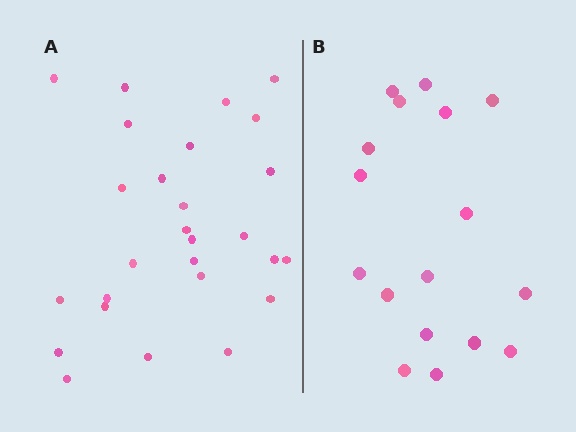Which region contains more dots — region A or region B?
Region A (the left region) has more dots.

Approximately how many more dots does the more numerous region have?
Region A has roughly 10 or so more dots than region B.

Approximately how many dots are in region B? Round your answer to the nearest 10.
About 20 dots. (The exact count is 17, which rounds to 20.)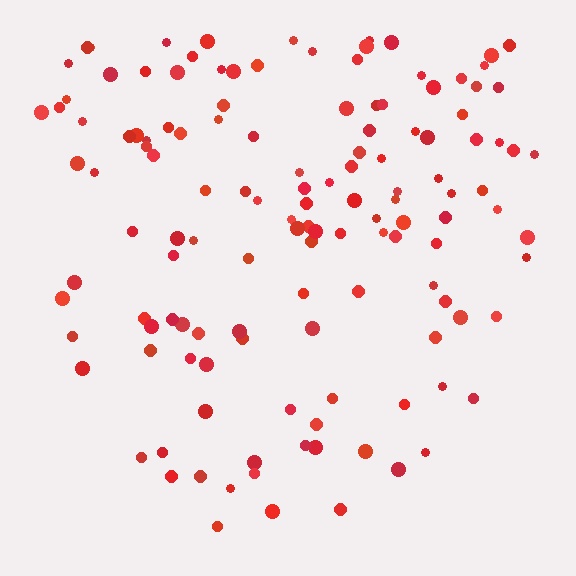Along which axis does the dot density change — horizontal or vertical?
Vertical.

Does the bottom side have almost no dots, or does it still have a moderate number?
Still a moderate number, just noticeably fewer than the top.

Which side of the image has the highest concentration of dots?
The top.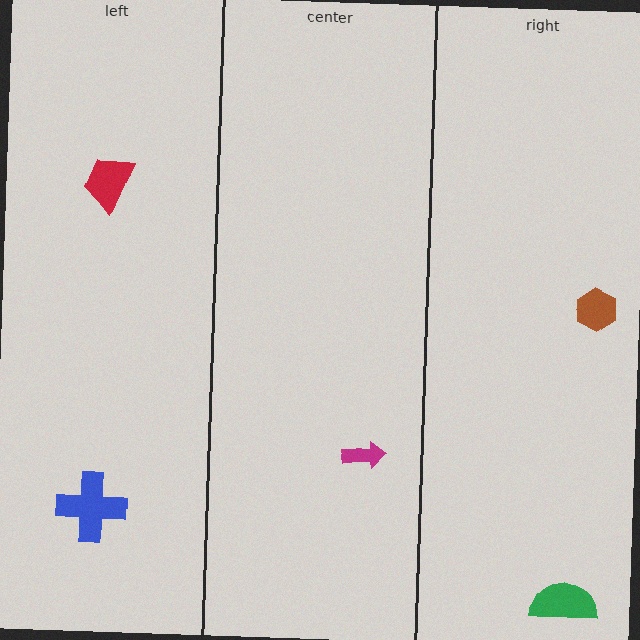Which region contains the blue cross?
The left region.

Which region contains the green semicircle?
The right region.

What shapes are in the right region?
The brown hexagon, the green semicircle.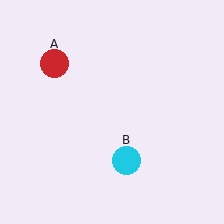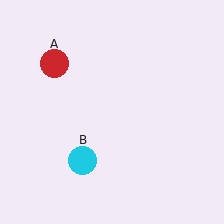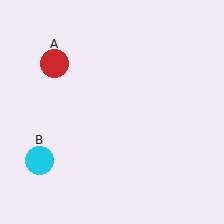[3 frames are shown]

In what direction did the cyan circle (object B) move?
The cyan circle (object B) moved left.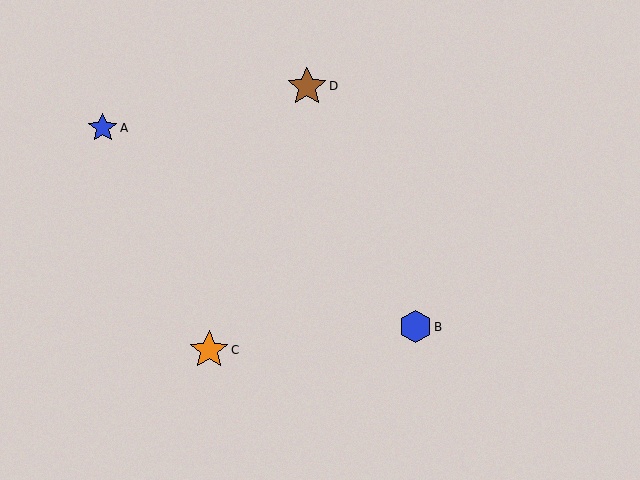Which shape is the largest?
The brown star (labeled D) is the largest.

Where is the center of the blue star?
The center of the blue star is at (103, 128).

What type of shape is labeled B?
Shape B is a blue hexagon.